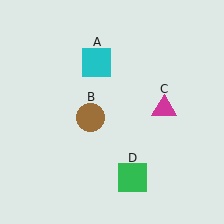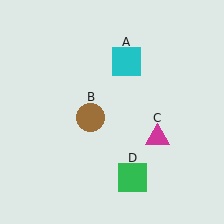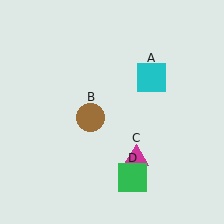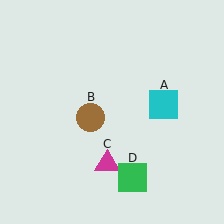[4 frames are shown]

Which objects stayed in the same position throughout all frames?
Brown circle (object B) and green square (object D) remained stationary.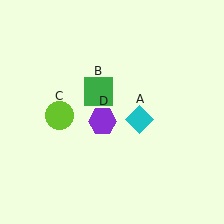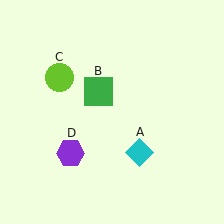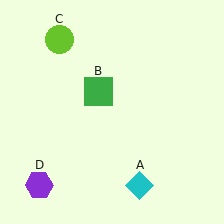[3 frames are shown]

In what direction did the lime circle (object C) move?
The lime circle (object C) moved up.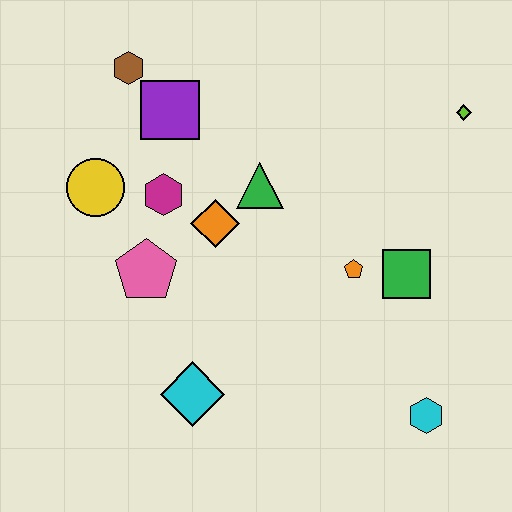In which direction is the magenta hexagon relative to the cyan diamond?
The magenta hexagon is above the cyan diamond.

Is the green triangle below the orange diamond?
No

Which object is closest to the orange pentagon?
The green square is closest to the orange pentagon.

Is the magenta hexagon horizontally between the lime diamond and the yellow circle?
Yes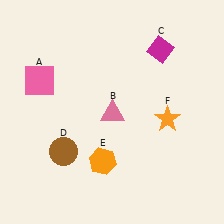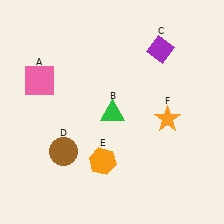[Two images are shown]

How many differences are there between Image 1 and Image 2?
There are 2 differences between the two images.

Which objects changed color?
B changed from pink to green. C changed from magenta to purple.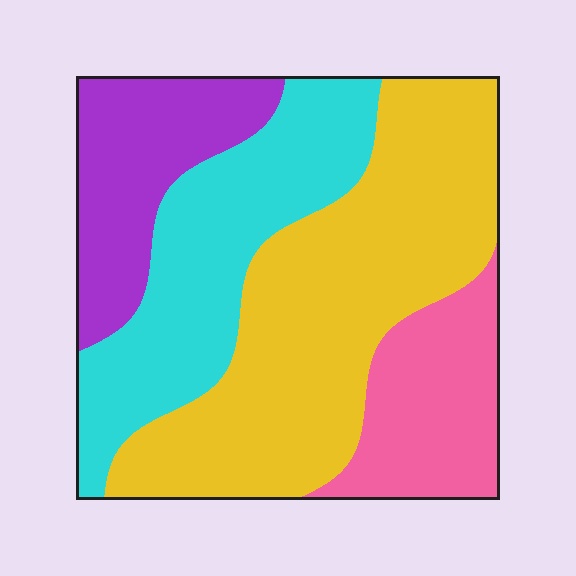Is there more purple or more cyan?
Cyan.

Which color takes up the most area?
Yellow, at roughly 40%.